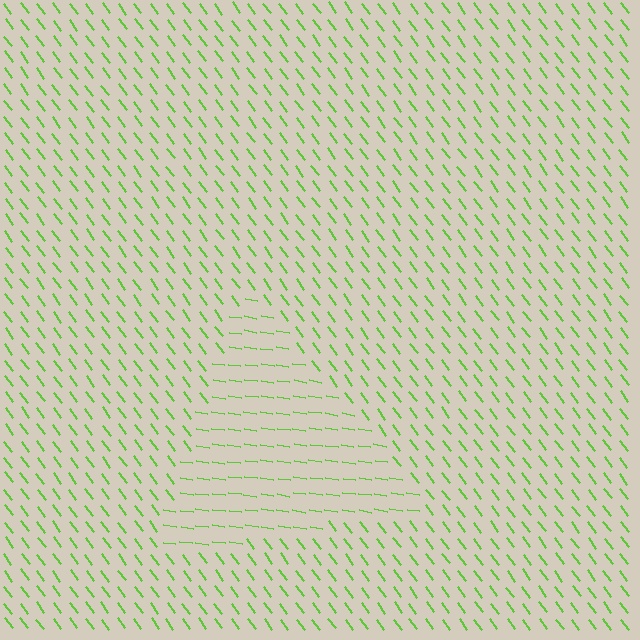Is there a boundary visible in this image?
Yes, there is a texture boundary formed by a change in line orientation.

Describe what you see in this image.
The image is filled with small lime line segments. A triangle region in the image has lines oriented differently from the surrounding lines, creating a visible texture boundary.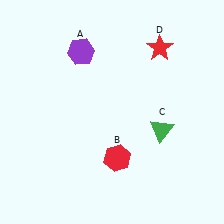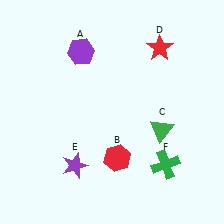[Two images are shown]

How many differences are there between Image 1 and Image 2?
There are 2 differences between the two images.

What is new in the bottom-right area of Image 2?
A green cross (F) was added in the bottom-right area of Image 2.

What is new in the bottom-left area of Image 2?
A purple star (E) was added in the bottom-left area of Image 2.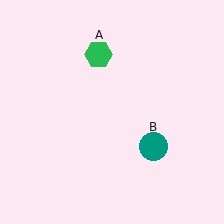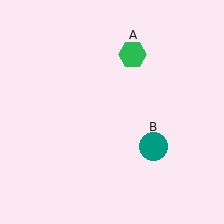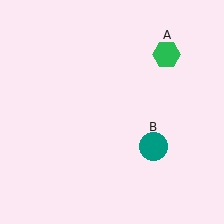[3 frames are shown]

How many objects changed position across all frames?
1 object changed position: green hexagon (object A).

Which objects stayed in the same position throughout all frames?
Teal circle (object B) remained stationary.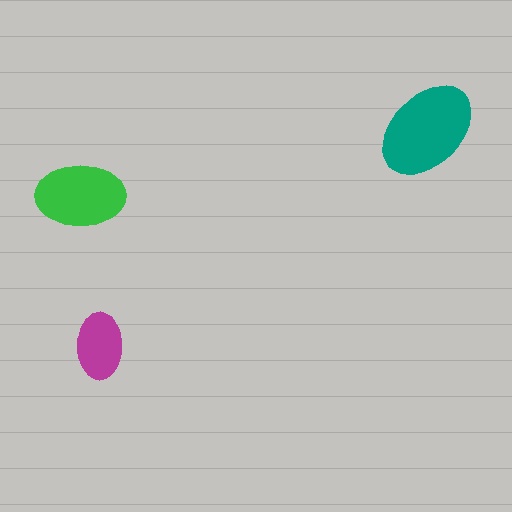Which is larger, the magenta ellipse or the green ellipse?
The green one.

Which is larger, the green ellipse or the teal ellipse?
The teal one.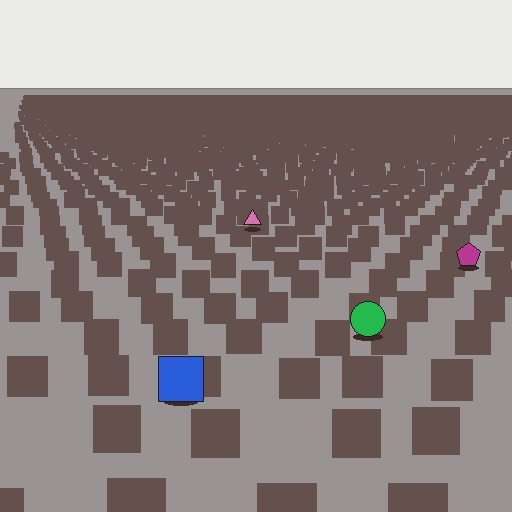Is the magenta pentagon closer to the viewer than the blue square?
No. The blue square is closer — you can tell from the texture gradient: the ground texture is coarser near it.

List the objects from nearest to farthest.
From nearest to farthest: the blue square, the green circle, the magenta pentagon, the pink triangle.